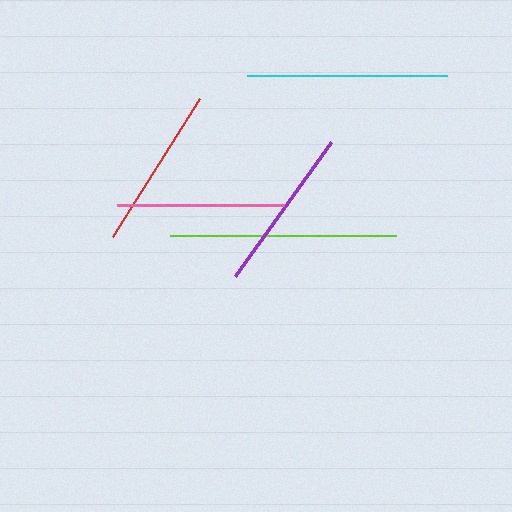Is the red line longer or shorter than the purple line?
The purple line is longer than the red line.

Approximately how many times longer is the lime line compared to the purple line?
The lime line is approximately 1.4 times the length of the purple line.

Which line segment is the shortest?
The red line is the shortest at approximately 163 pixels.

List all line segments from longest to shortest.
From longest to shortest: lime, cyan, pink, purple, red.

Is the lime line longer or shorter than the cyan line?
The lime line is longer than the cyan line.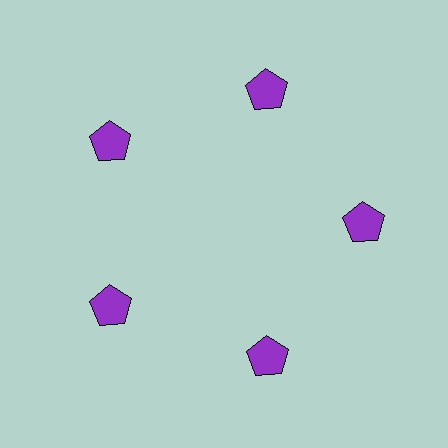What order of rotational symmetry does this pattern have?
This pattern has 5-fold rotational symmetry.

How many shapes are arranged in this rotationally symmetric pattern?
There are 5 shapes, arranged in 5 groups of 1.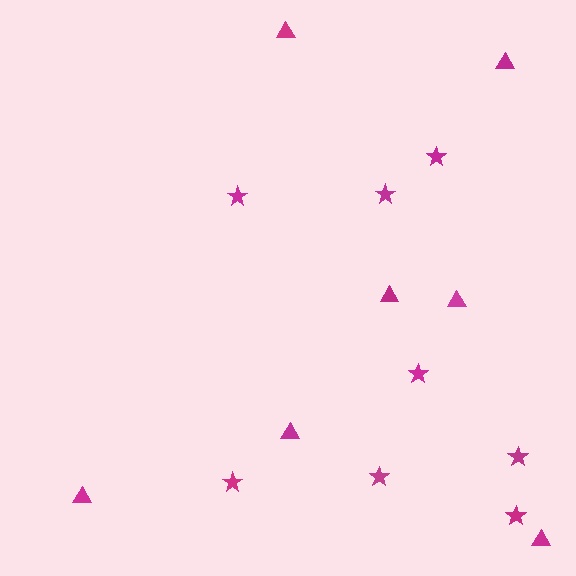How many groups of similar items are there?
There are 2 groups: one group of triangles (7) and one group of stars (8).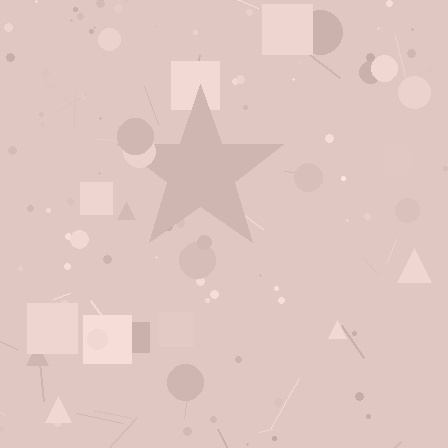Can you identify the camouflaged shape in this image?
The camouflaged shape is a star.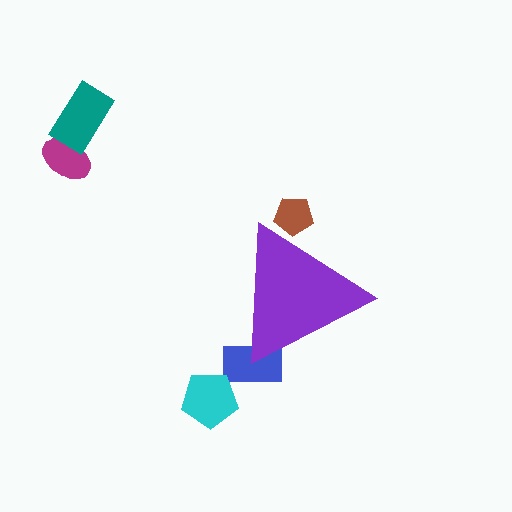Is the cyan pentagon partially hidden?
No, the cyan pentagon is fully visible.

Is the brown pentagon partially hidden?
Yes, the brown pentagon is partially hidden behind the purple triangle.